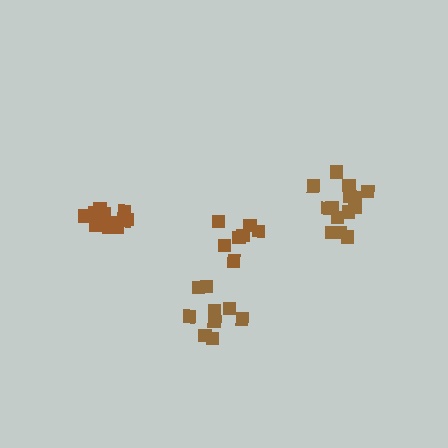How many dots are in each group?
Group 1: 8 dots, Group 2: 14 dots, Group 3: 9 dots, Group 4: 14 dots (45 total).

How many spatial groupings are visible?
There are 4 spatial groupings.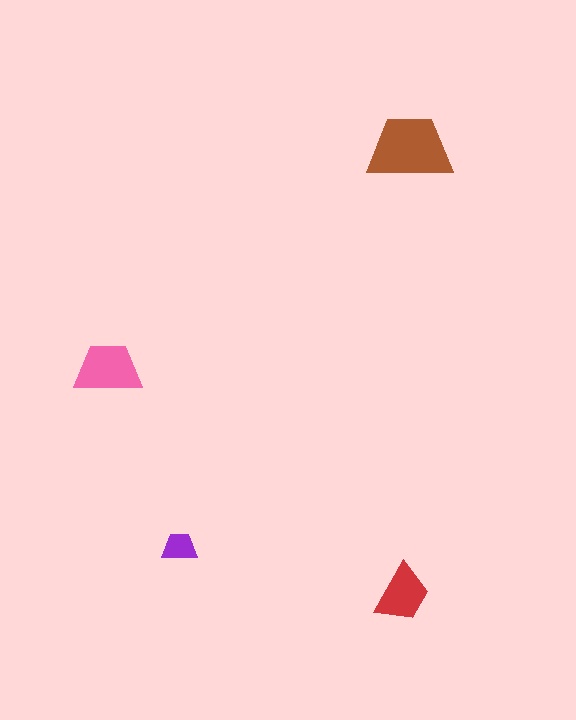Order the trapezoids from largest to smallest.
the brown one, the pink one, the red one, the purple one.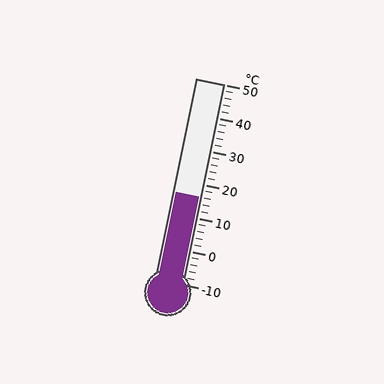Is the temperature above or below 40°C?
The temperature is below 40°C.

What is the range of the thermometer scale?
The thermometer scale ranges from -10°C to 50°C.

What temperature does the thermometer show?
The thermometer shows approximately 16°C.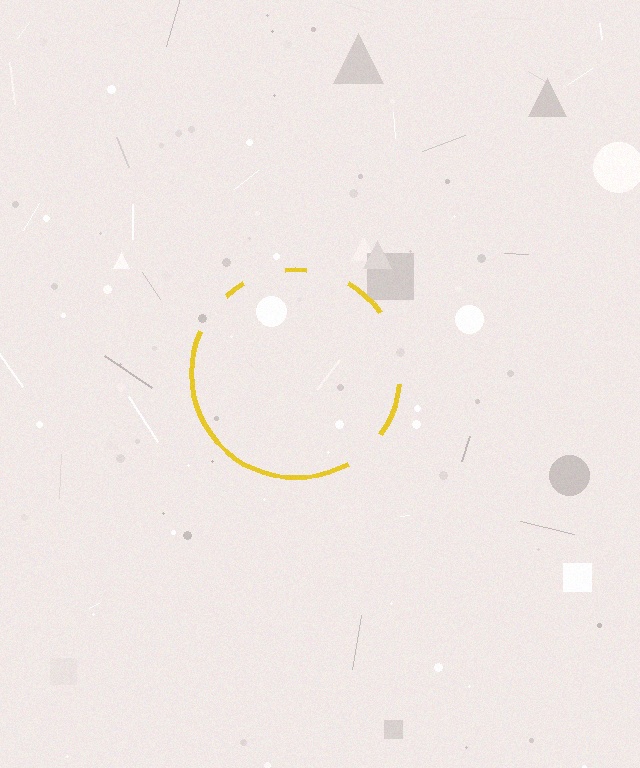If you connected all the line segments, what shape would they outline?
They would outline a circle.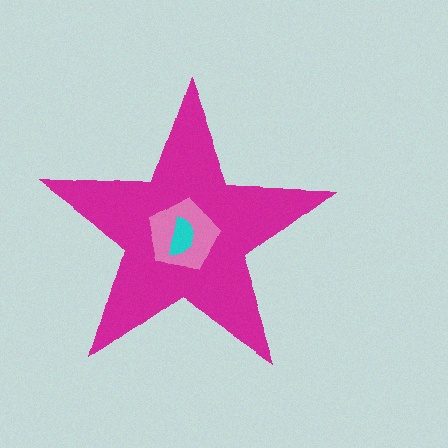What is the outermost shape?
The magenta star.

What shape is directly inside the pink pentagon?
The cyan semicircle.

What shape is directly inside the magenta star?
The pink pentagon.